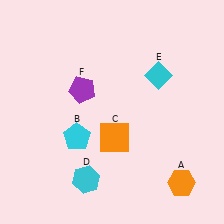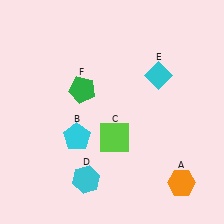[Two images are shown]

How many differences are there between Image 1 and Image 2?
There are 2 differences between the two images.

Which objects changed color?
C changed from orange to lime. F changed from purple to green.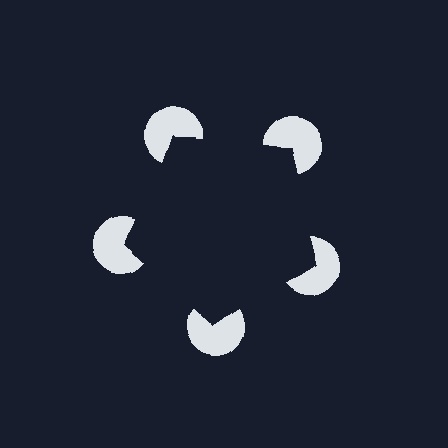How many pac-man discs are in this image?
There are 5 — one at each vertex of the illusory pentagon.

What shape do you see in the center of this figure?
An illusory pentagon — its edges are inferred from the aligned wedge cuts in the pac-man discs, not physically drawn.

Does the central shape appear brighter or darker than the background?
It typically appears slightly darker than the background, even though no actual brightness change is drawn.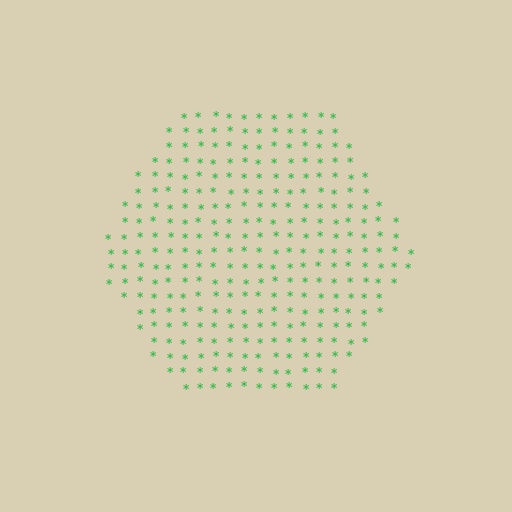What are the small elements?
The small elements are asterisks.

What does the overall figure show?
The overall figure shows a hexagon.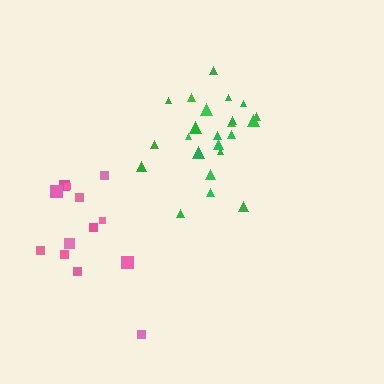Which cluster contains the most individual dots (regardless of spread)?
Green (23).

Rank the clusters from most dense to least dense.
green, pink.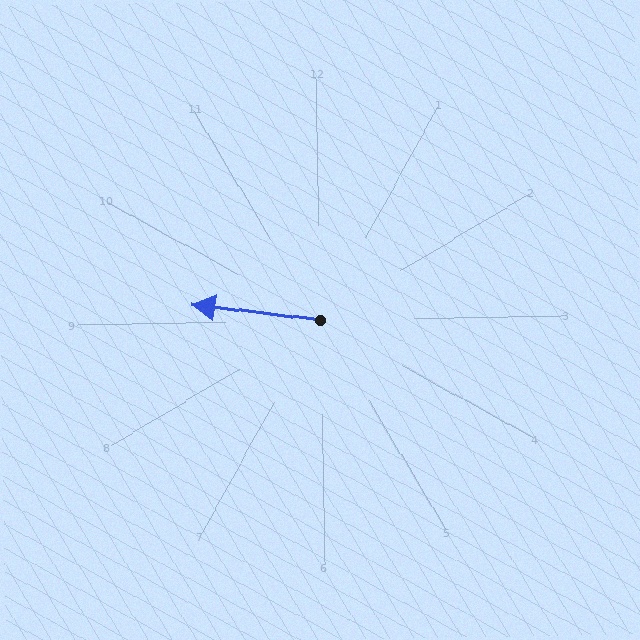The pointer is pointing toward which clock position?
Roughly 9 o'clock.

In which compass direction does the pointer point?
West.